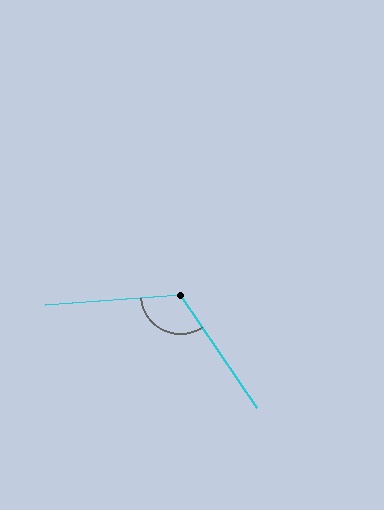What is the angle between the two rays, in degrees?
Approximately 120 degrees.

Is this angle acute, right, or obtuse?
It is obtuse.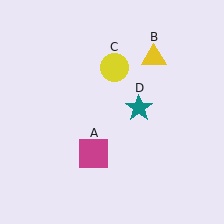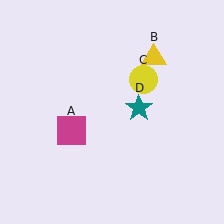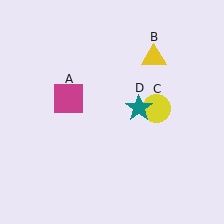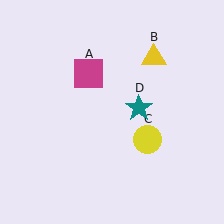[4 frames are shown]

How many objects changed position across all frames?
2 objects changed position: magenta square (object A), yellow circle (object C).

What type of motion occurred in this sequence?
The magenta square (object A), yellow circle (object C) rotated clockwise around the center of the scene.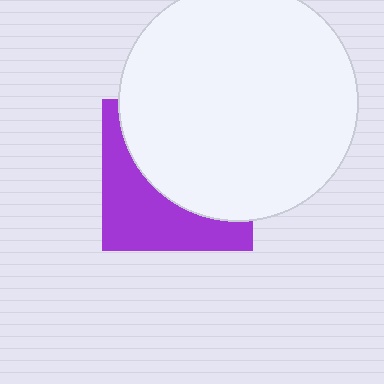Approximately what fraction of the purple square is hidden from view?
Roughly 58% of the purple square is hidden behind the white circle.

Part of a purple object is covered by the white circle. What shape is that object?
It is a square.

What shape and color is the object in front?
The object in front is a white circle.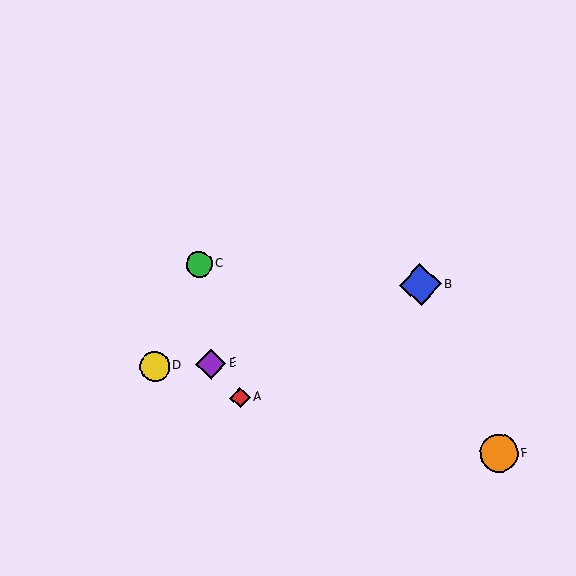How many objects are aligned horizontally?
2 objects (D, E) are aligned horizontally.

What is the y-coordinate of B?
Object B is at y≈285.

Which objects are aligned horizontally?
Objects D, E are aligned horizontally.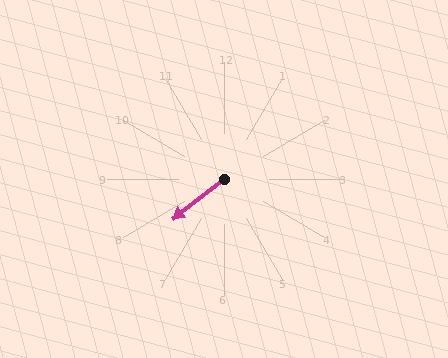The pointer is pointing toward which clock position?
Roughly 8 o'clock.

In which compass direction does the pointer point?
Southwest.